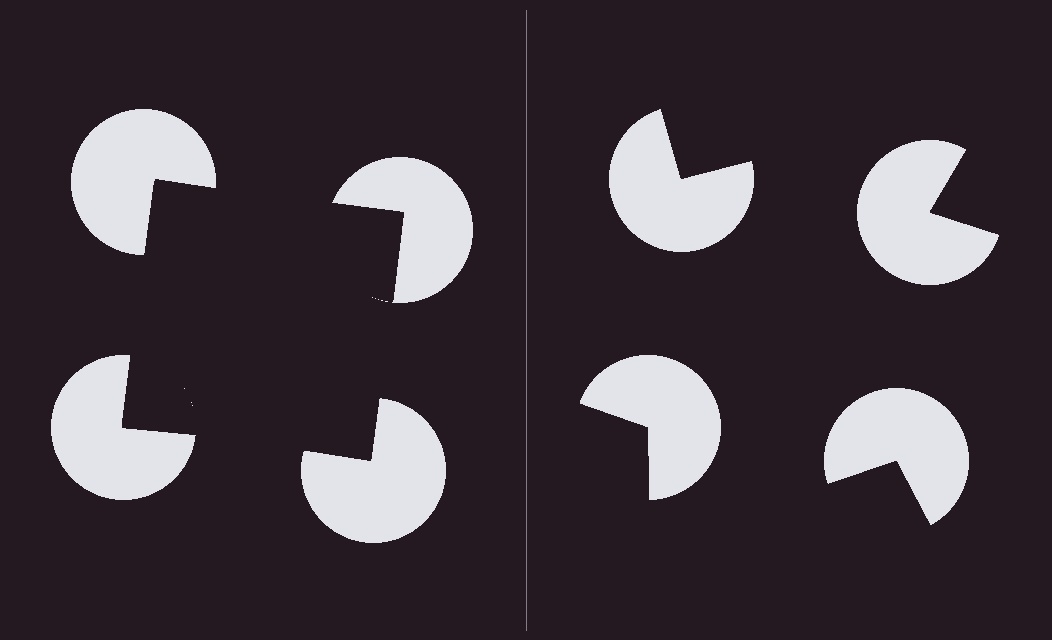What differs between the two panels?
The pac-man discs are positioned identically on both sides; only the wedge orientations differ. On the left they align to a square; on the right they are misaligned.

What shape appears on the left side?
An illusory square.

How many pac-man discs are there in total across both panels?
8 — 4 on each side.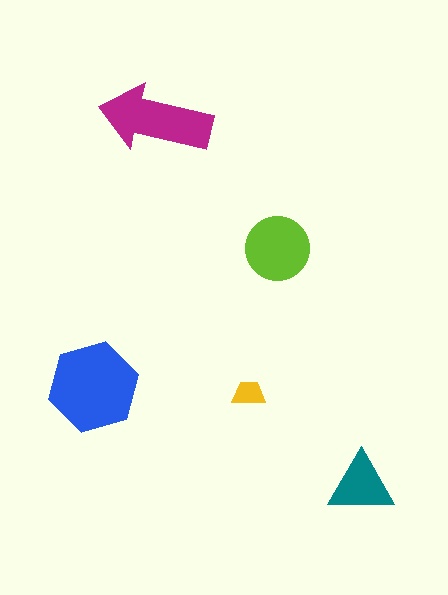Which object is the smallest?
The yellow trapezoid.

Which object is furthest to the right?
The teal triangle is rightmost.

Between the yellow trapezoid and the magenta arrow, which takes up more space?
The magenta arrow.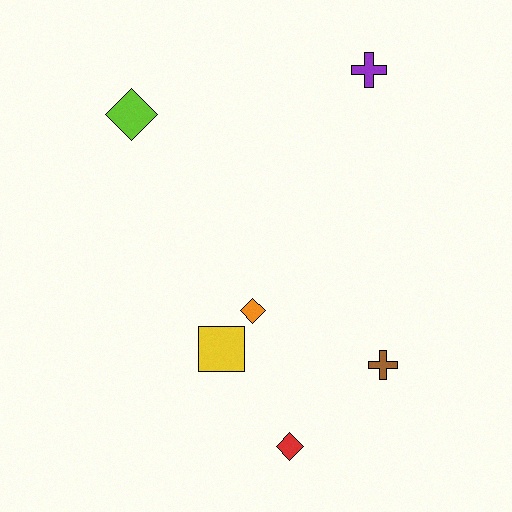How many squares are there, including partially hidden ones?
There is 1 square.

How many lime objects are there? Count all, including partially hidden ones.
There is 1 lime object.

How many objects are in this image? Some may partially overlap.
There are 6 objects.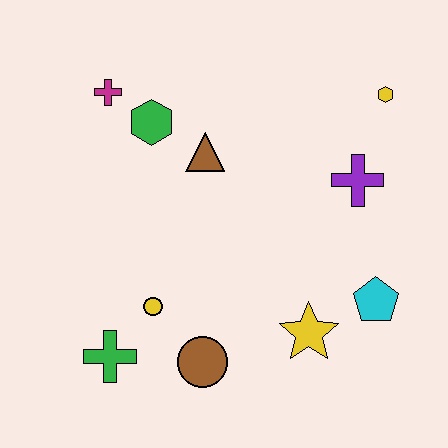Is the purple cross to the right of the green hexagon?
Yes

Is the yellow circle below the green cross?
No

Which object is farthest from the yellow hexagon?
The green cross is farthest from the yellow hexagon.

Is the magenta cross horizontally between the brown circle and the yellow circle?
No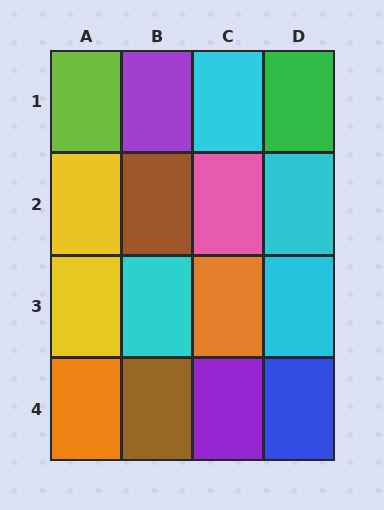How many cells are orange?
2 cells are orange.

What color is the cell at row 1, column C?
Cyan.